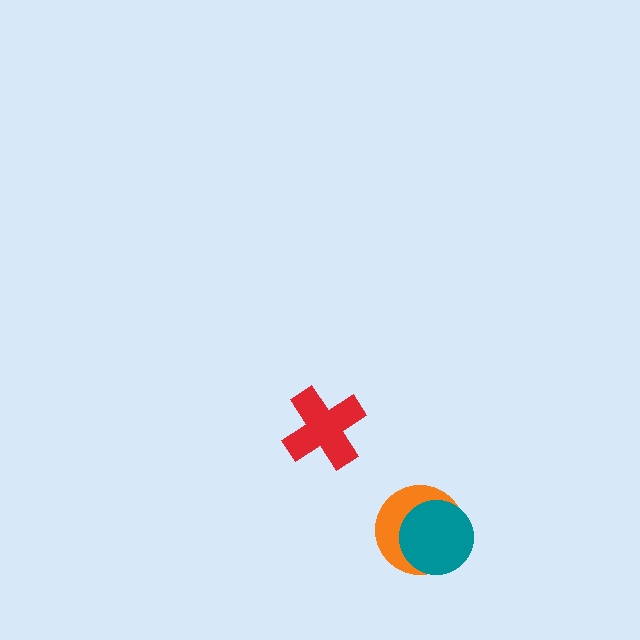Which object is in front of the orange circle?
The teal circle is in front of the orange circle.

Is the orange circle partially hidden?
Yes, it is partially covered by another shape.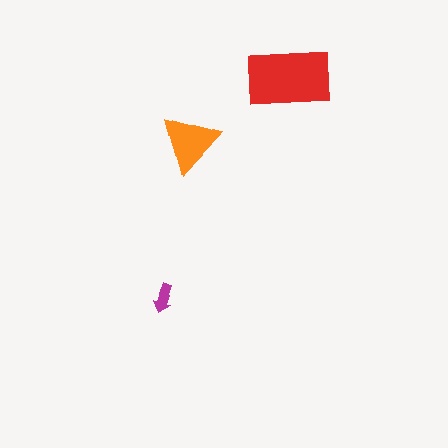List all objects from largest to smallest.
The red rectangle, the orange triangle, the magenta arrow.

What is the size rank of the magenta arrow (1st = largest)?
3rd.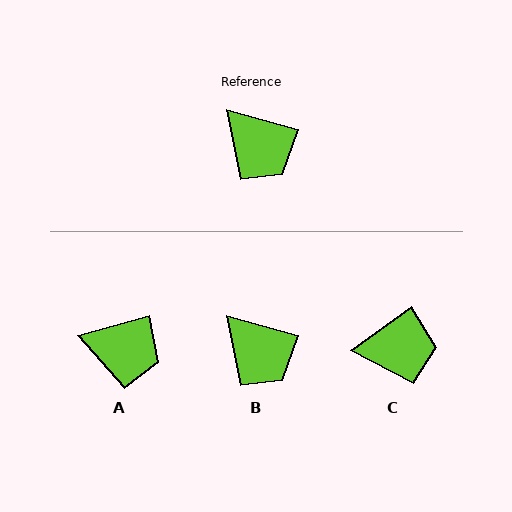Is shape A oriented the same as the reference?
No, it is off by about 31 degrees.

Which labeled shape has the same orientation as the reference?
B.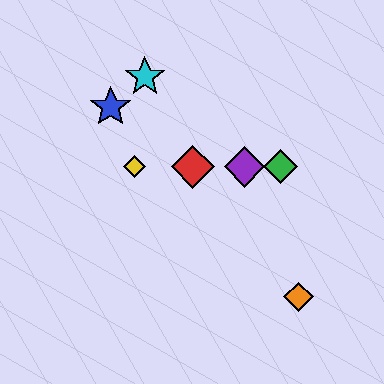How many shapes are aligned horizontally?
4 shapes (the red diamond, the green diamond, the yellow diamond, the purple diamond) are aligned horizontally.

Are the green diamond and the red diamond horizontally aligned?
Yes, both are at y≈167.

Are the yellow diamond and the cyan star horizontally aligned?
No, the yellow diamond is at y≈167 and the cyan star is at y≈77.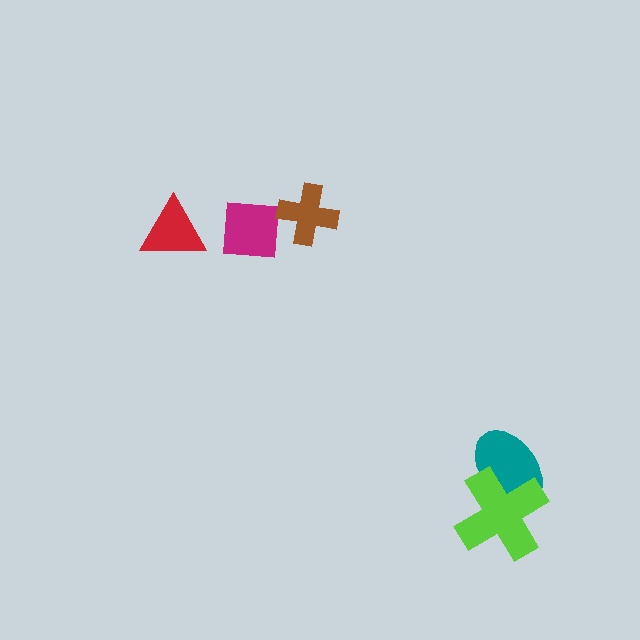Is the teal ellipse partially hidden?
Yes, it is partially covered by another shape.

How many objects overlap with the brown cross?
0 objects overlap with the brown cross.